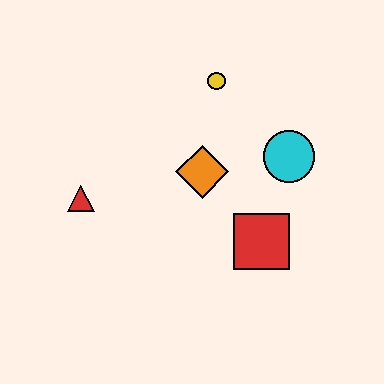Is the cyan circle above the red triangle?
Yes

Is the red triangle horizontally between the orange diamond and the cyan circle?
No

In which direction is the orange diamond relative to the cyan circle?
The orange diamond is to the left of the cyan circle.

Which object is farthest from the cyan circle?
The red triangle is farthest from the cyan circle.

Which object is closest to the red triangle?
The orange diamond is closest to the red triangle.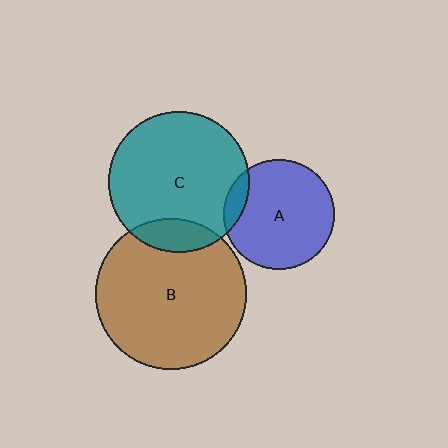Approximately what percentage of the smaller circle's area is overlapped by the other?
Approximately 10%.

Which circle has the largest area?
Circle B (brown).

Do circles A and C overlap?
Yes.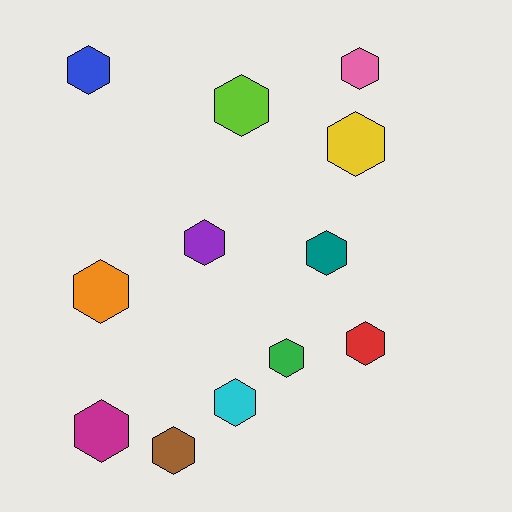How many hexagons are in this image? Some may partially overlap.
There are 12 hexagons.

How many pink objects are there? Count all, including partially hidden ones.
There is 1 pink object.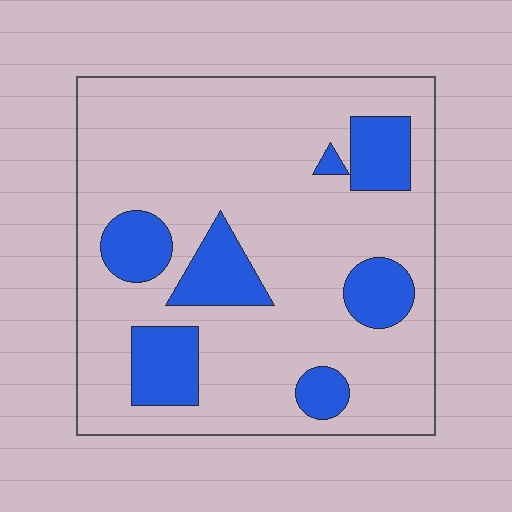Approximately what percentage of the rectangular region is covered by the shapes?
Approximately 20%.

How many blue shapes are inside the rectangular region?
7.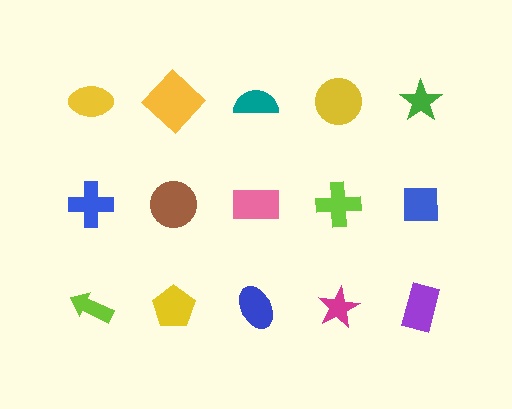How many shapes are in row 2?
5 shapes.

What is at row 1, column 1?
A yellow ellipse.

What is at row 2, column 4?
A lime cross.